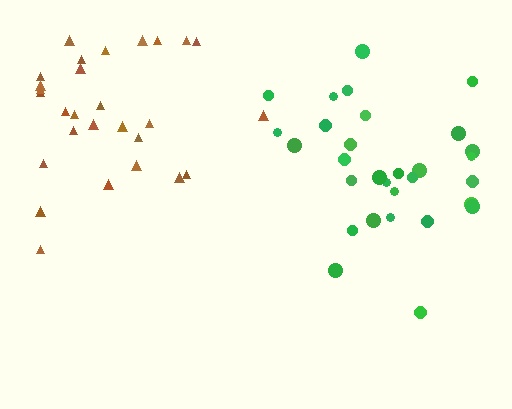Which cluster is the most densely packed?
Green.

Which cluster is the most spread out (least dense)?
Brown.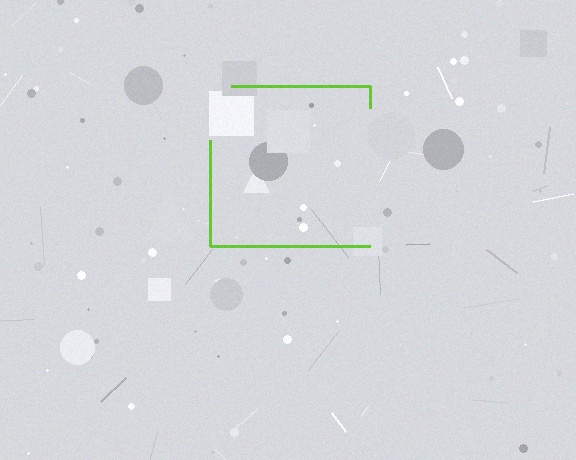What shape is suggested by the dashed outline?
The dashed outline suggests a square.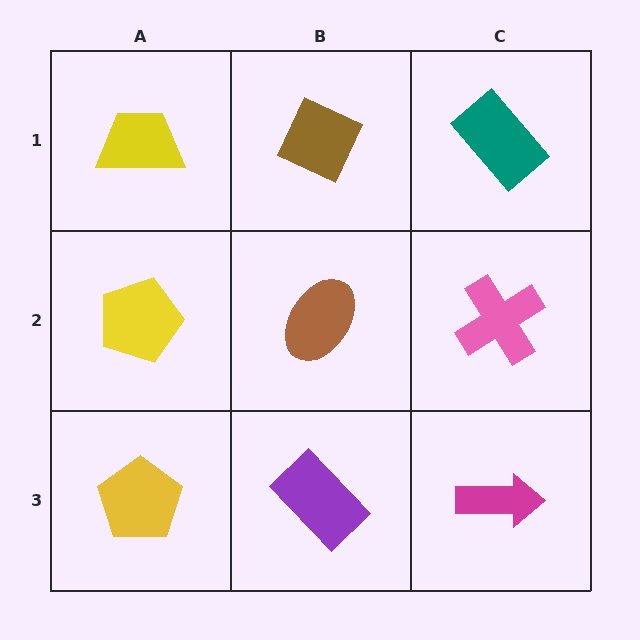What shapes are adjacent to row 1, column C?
A pink cross (row 2, column C), a brown diamond (row 1, column B).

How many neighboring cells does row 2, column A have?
3.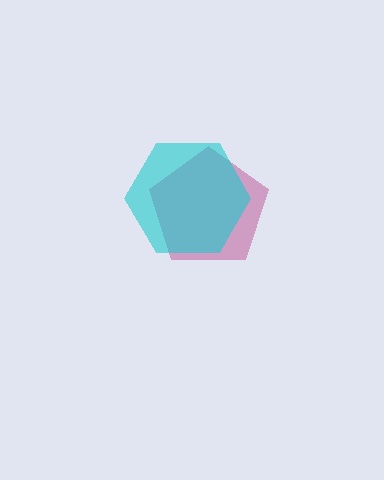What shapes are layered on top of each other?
The layered shapes are: a magenta pentagon, a cyan hexagon.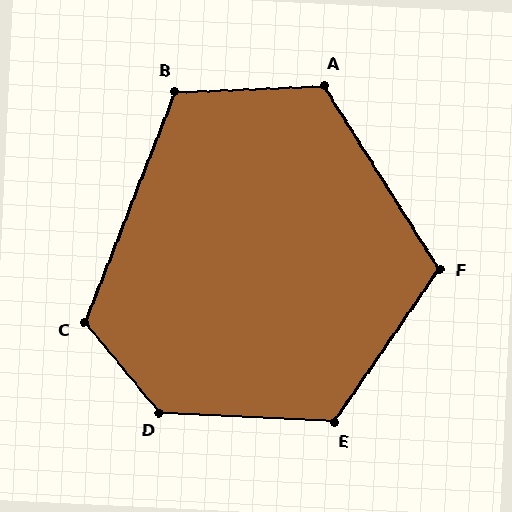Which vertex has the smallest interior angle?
B, at approximately 113 degrees.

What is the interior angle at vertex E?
Approximately 121 degrees (obtuse).